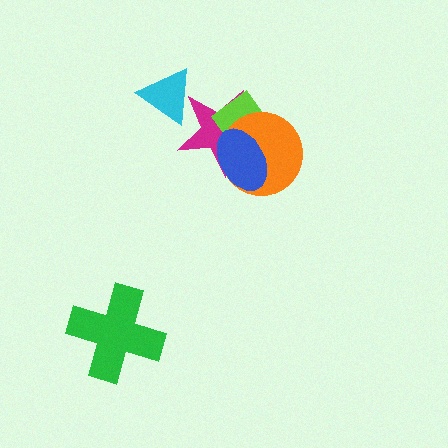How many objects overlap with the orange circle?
3 objects overlap with the orange circle.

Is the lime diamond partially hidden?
Yes, it is partially covered by another shape.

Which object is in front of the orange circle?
The blue ellipse is in front of the orange circle.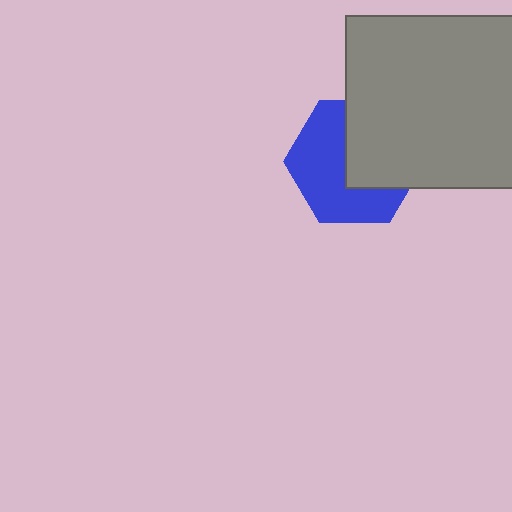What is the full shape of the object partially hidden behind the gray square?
The partially hidden object is a blue hexagon.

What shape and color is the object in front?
The object in front is a gray square.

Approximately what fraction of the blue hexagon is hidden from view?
Roughly 45% of the blue hexagon is hidden behind the gray square.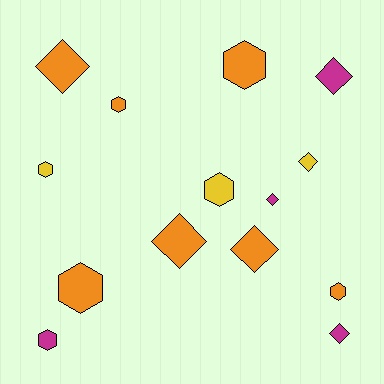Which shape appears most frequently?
Diamond, with 7 objects.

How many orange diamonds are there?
There are 3 orange diamonds.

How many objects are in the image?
There are 14 objects.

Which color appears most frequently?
Orange, with 7 objects.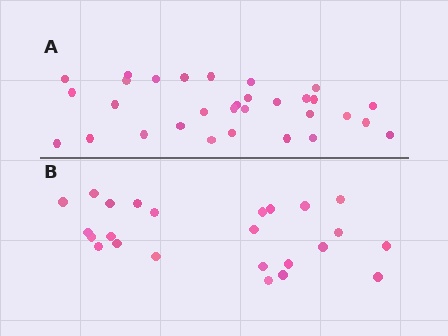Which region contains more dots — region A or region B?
Region A (the top region) has more dots.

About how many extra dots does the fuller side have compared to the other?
Region A has roughly 8 or so more dots than region B.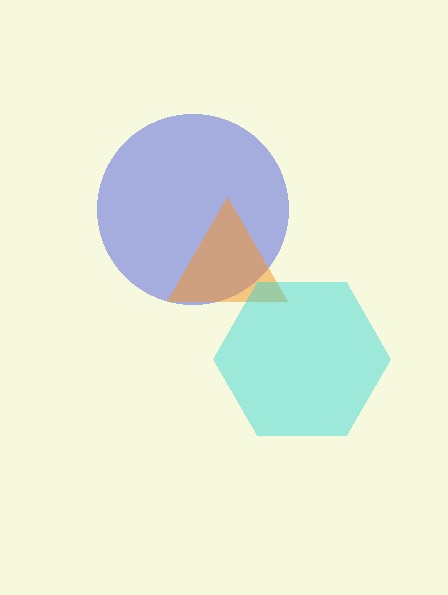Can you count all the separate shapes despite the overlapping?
Yes, there are 3 separate shapes.